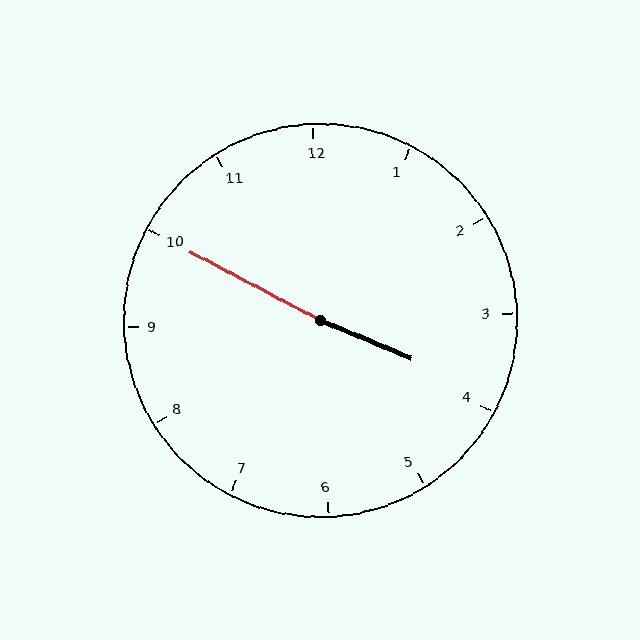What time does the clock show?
3:50.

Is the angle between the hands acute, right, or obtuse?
It is obtuse.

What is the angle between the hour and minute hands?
Approximately 175 degrees.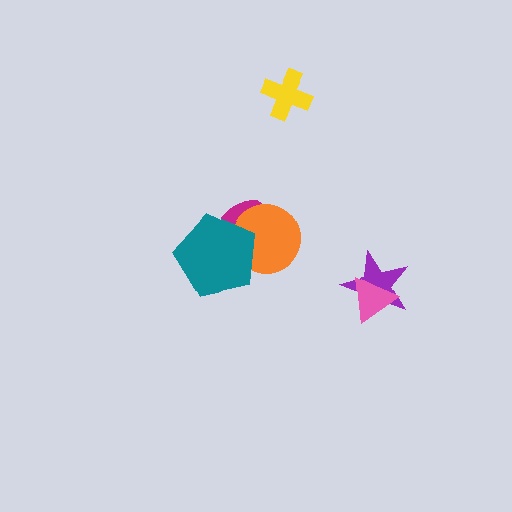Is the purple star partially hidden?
Yes, it is partially covered by another shape.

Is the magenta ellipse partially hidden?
Yes, it is partially covered by another shape.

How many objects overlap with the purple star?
1 object overlaps with the purple star.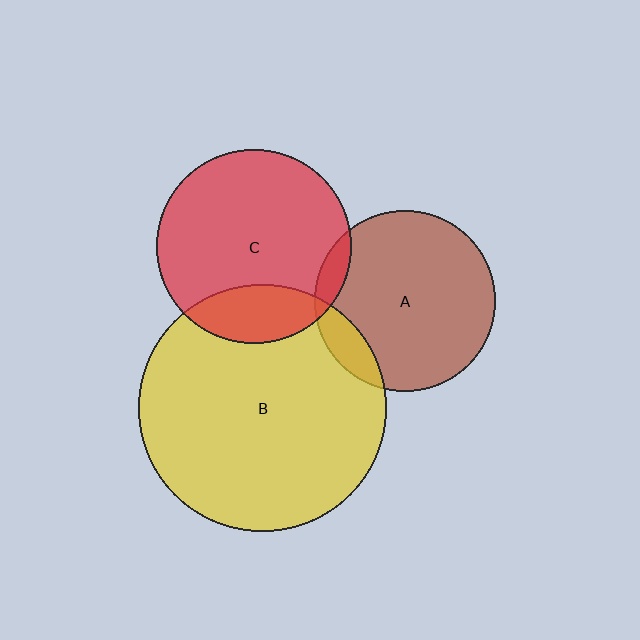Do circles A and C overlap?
Yes.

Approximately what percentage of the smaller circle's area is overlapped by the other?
Approximately 5%.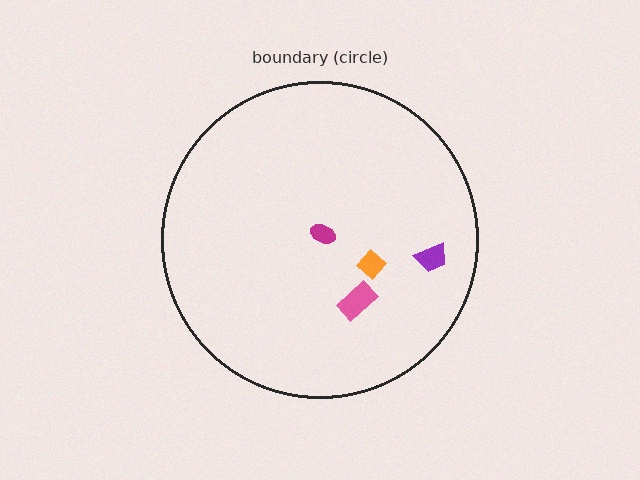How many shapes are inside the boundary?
4 inside, 0 outside.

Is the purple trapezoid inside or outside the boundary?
Inside.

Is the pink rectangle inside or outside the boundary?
Inside.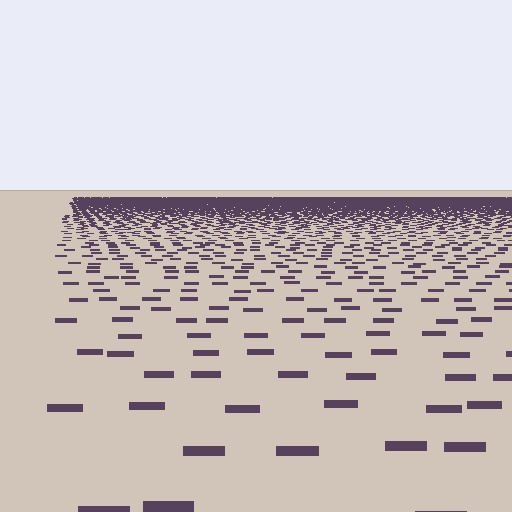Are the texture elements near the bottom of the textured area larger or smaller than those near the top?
Larger. Near the bottom, elements are closer to the viewer and appear at a bigger on-screen size.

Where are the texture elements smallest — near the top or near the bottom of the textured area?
Near the top.